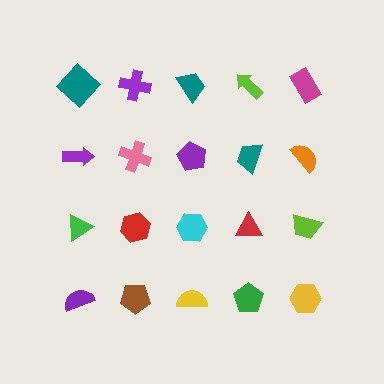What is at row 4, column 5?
A yellow hexagon.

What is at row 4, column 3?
A yellow semicircle.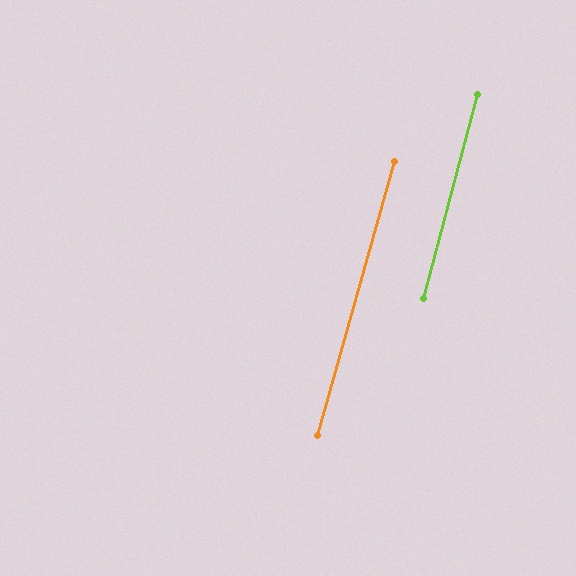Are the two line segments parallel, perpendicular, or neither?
Parallel — their directions differ by only 0.5°.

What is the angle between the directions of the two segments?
Approximately 0 degrees.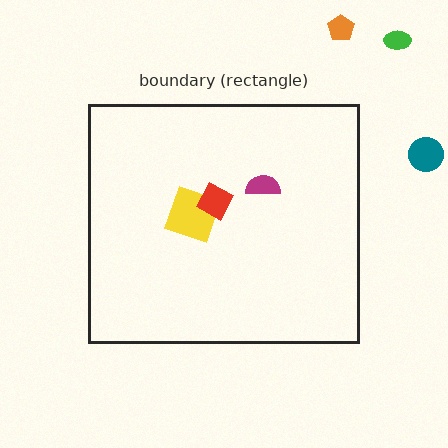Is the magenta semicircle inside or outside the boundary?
Inside.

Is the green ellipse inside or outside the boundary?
Outside.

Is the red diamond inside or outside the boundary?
Inside.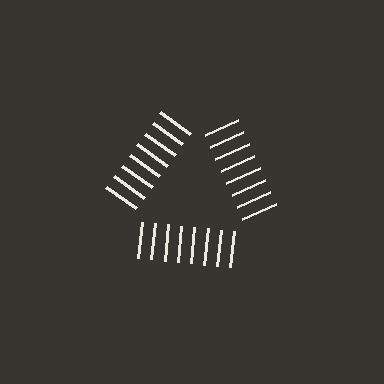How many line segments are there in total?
24 — 8 along each of the 3 edges.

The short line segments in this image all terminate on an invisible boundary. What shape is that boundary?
An illusory triangle — the line segments terminate on its edges but no continuous stroke is drawn.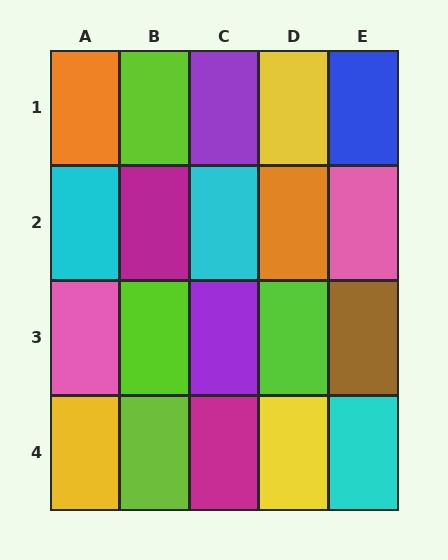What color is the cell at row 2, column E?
Pink.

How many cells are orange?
2 cells are orange.